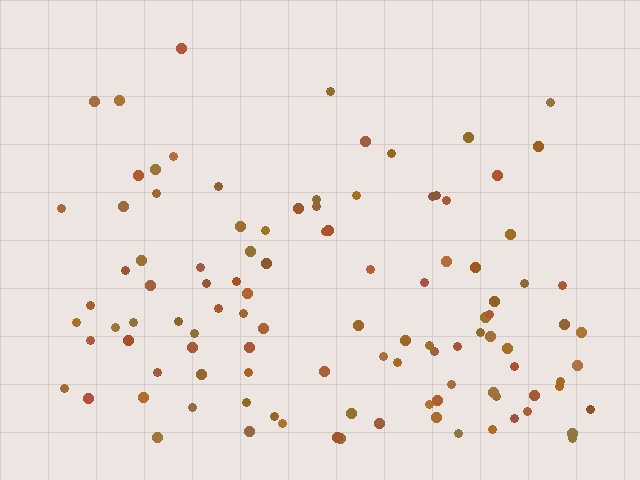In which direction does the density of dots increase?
From top to bottom, with the bottom side densest.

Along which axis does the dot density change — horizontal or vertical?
Vertical.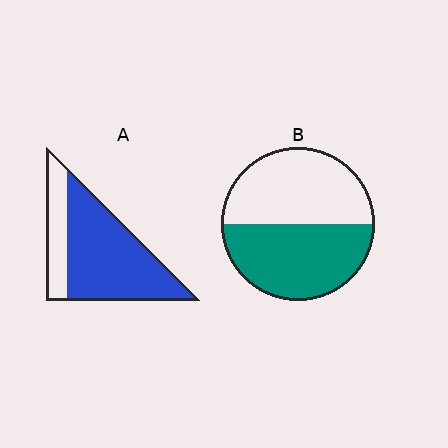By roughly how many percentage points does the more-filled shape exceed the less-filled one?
By roughly 25 percentage points (A over B).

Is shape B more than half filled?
Roughly half.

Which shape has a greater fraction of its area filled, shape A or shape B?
Shape A.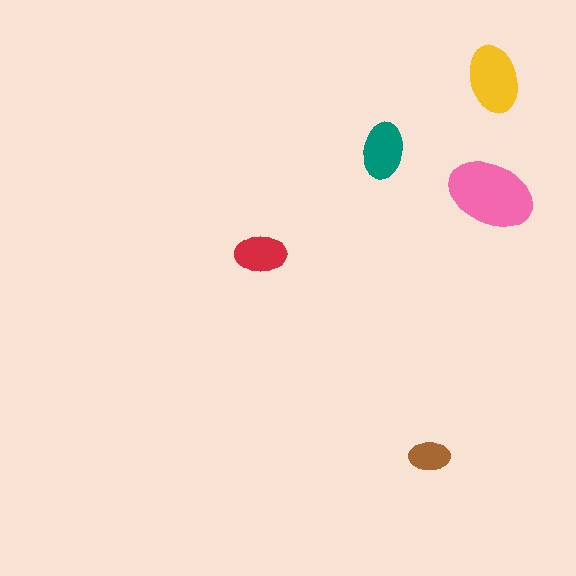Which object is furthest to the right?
The yellow ellipse is rightmost.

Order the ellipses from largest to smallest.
the pink one, the yellow one, the teal one, the red one, the brown one.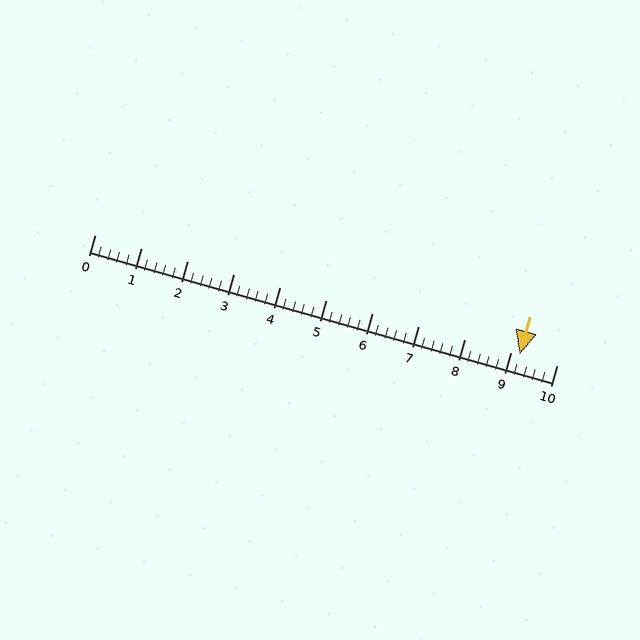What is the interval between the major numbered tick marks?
The major tick marks are spaced 1 units apart.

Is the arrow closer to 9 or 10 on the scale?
The arrow is closer to 9.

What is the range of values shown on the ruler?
The ruler shows values from 0 to 10.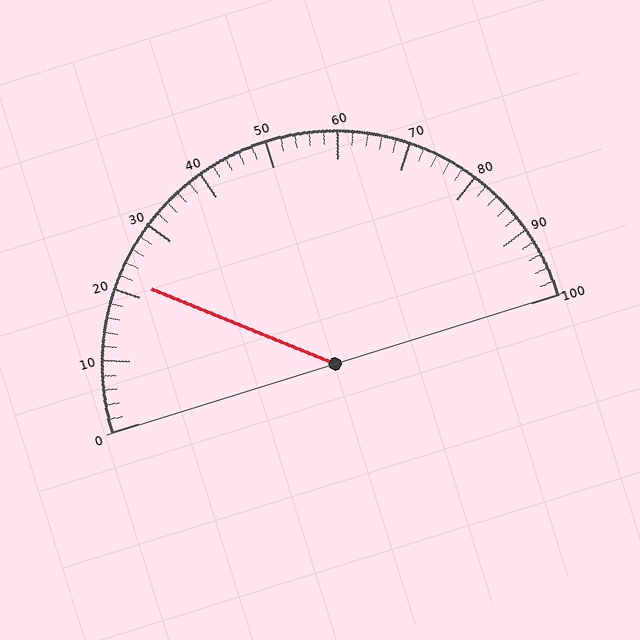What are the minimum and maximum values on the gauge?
The gauge ranges from 0 to 100.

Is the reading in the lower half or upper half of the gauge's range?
The reading is in the lower half of the range (0 to 100).